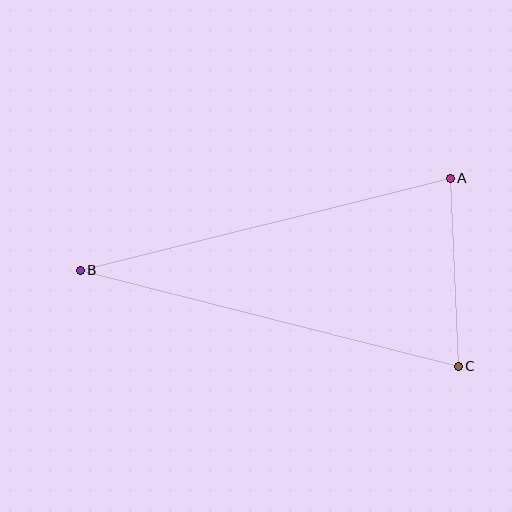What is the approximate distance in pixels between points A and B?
The distance between A and B is approximately 381 pixels.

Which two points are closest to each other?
Points A and C are closest to each other.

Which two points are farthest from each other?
Points B and C are farthest from each other.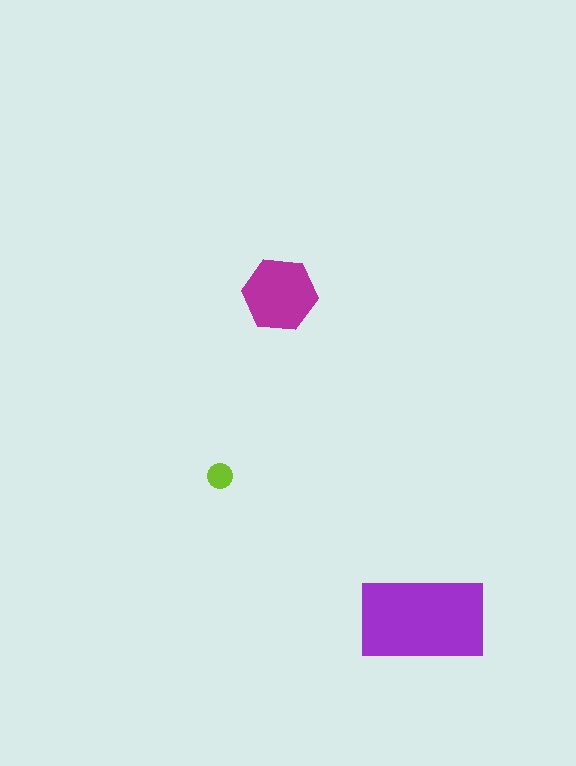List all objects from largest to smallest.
The purple rectangle, the magenta hexagon, the lime circle.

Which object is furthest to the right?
The purple rectangle is rightmost.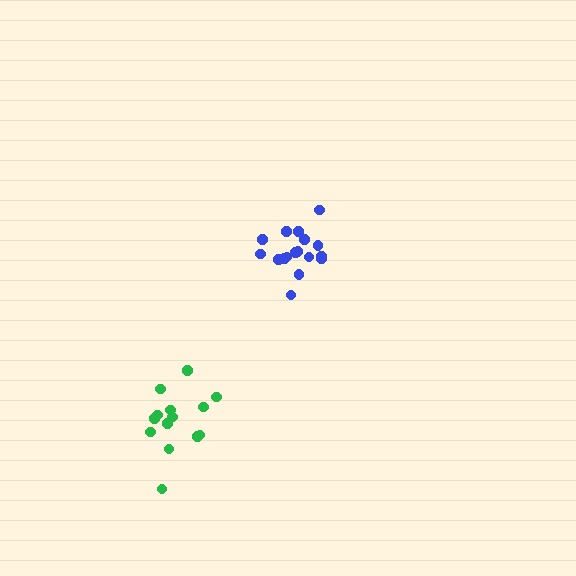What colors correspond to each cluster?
The clusters are colored: green, blue.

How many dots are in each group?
Group 1: 14 dots, Group 2: 17 dots (31 total).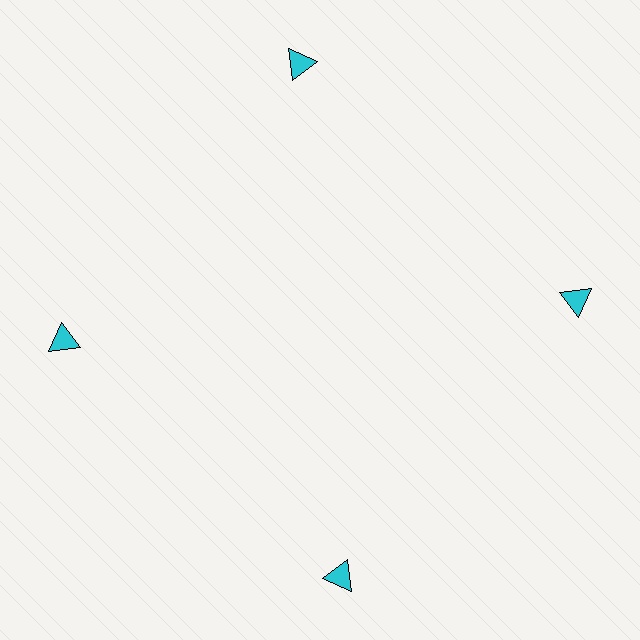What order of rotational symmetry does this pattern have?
This pattern has 4-fold rotational symmetry.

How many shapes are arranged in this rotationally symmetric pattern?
There are 4 shapes, arranged in 4 groups of 1.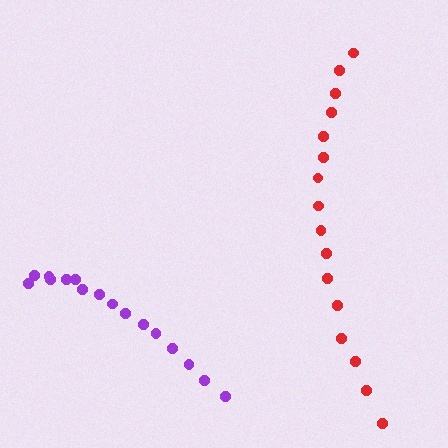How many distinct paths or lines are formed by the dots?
There are 2 distinct paths.